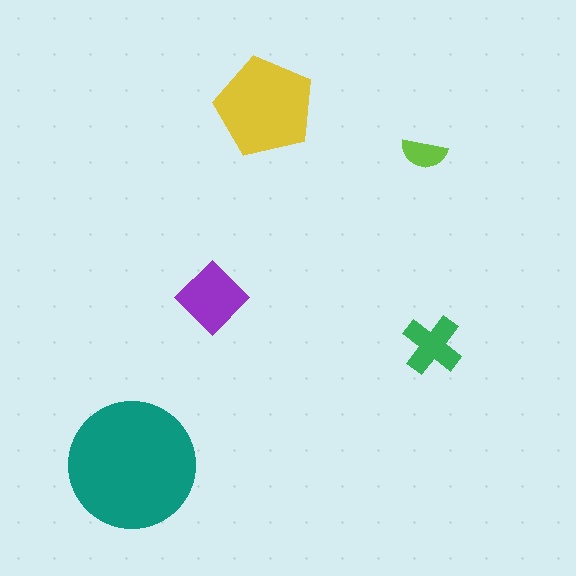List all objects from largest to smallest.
The teal circle, the yellow pentagon, the purple diamond, the green cross, the lime semicircle.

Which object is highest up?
The yellow pentagon is topmost.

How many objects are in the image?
There are 5 objects in the image.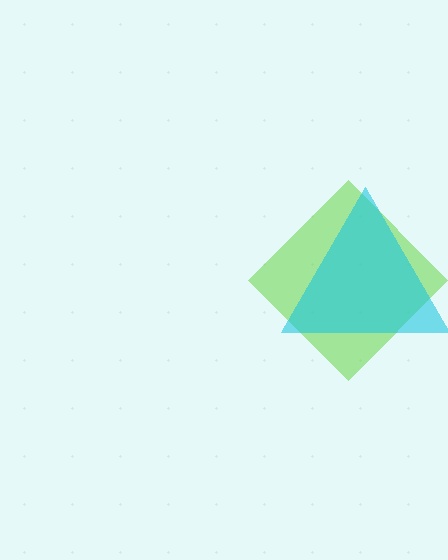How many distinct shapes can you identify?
There are 2 distinct shapes: a lime diamond, a cyan triangle.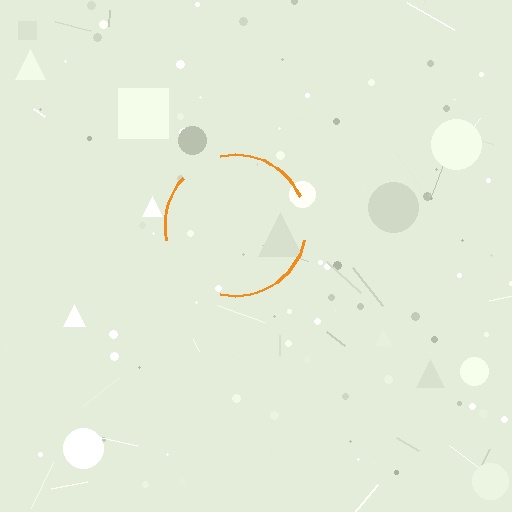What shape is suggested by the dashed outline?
The dashed outline suggests a circle.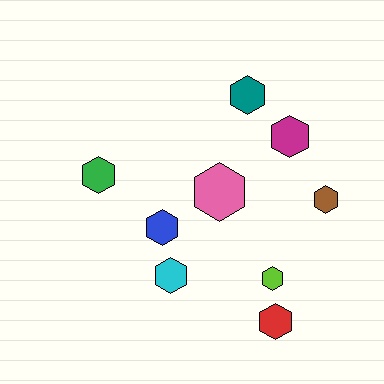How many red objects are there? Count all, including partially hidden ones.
There is 1 red object.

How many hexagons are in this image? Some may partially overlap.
There are 9 hexagons.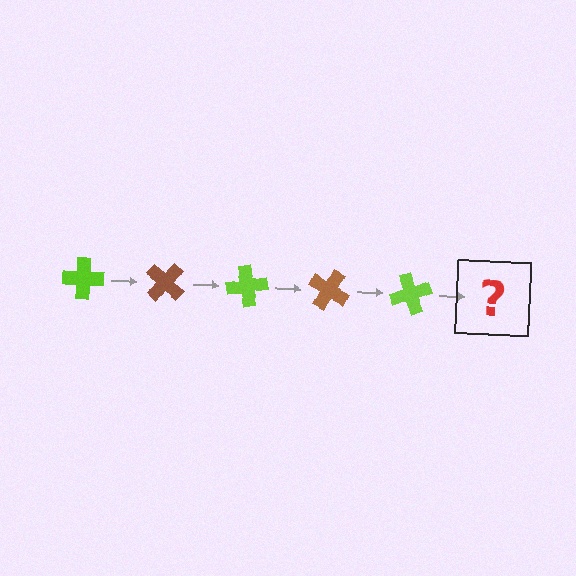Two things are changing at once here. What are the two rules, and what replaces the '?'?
The two rules are that it rotates 40 degrees each step and the color cycles through lime and brown. The '?' should be a brown cross, rotated 200 degrees from the start.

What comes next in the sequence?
The next element should be a brown cross, rotated 200 degrees from the start.